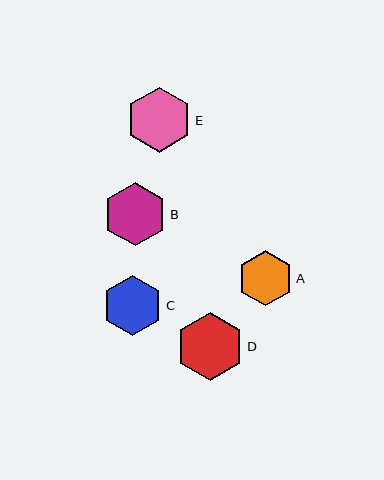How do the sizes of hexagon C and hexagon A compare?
Hexagon C and hexagon A are approximately the same size.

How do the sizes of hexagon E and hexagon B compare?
Hexagon E and hexagon B are approximately the same size.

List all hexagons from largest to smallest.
From largest to smallest: D, E, B, C, A.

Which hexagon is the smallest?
Hexagon A is the smallest with a size of approximately 55 pixels.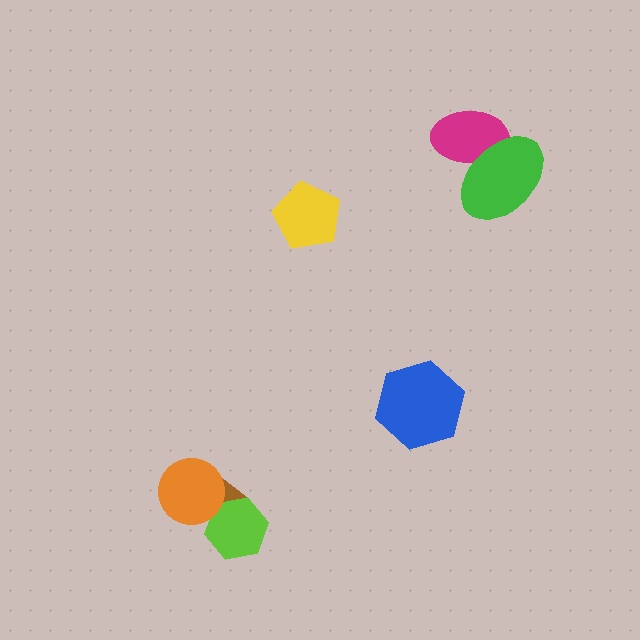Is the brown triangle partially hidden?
Yes, it is partially covered by another shape.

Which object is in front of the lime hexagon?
The orange circle is in front of the lime hexagon.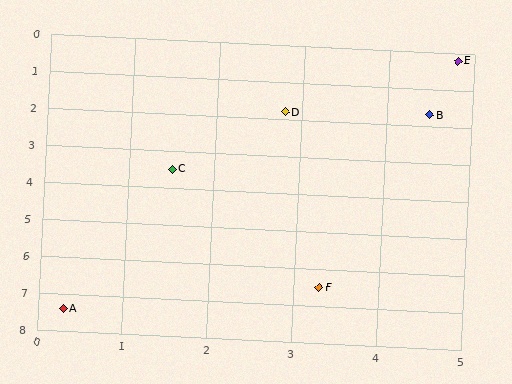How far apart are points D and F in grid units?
Points D and F are about 4.7 grid units apart.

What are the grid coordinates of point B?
Point B is at approximately (4.5, 1.7).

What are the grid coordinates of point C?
Point C is at approximately (1.5, 3.5).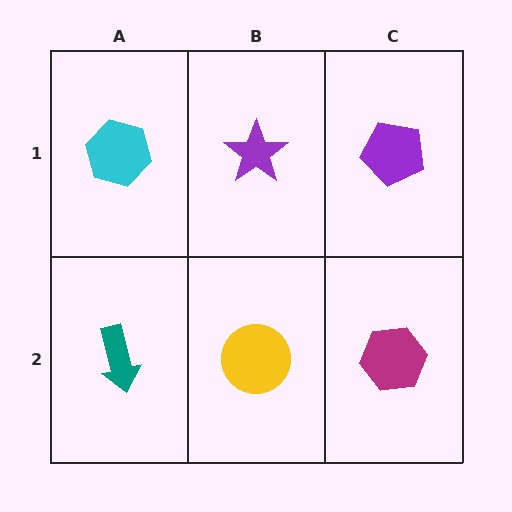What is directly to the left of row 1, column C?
A purple star.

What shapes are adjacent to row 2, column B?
A purple star (row 1, column B), a teal arrow (row 2, column A), a magenta hexagon (row 2, column C).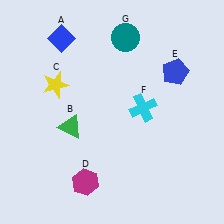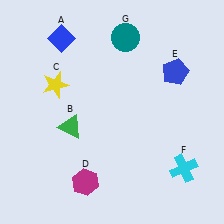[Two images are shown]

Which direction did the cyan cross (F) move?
The cyan cross (F) moved down.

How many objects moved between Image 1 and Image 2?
1 object moved between the two images.